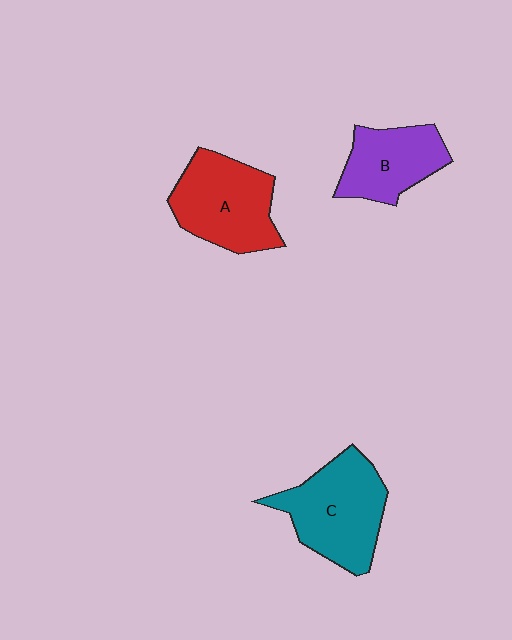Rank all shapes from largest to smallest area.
From largest to smallest: C (teal), A (red), B (purple).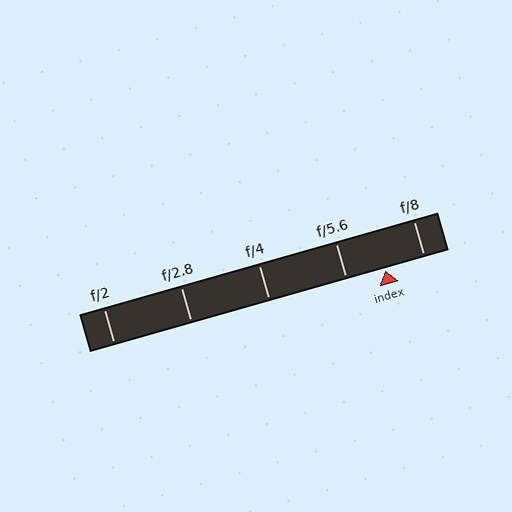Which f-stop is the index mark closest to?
The index mark is closest to f/5.6.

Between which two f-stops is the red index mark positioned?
The index mark is between f/5.6 and f/8.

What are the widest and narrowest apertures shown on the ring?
The widest aperture shown is f/2 and the narrowest is f/8.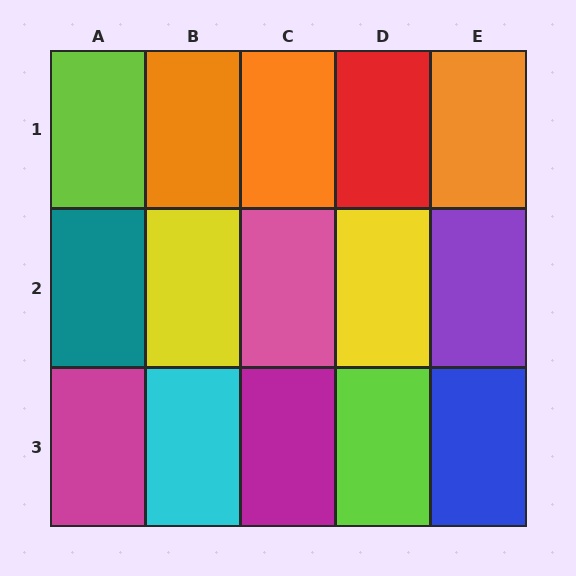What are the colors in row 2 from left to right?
Teal, yellow, pink, yellow, purple.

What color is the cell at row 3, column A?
Magenta.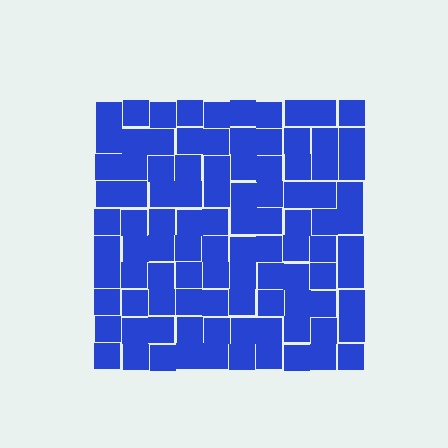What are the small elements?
The small elements are squares.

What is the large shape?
The large shape is a square.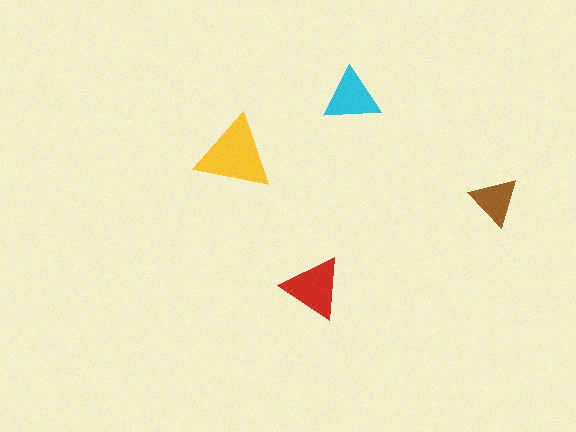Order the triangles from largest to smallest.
the yellow one, the red one, the cyan one, the brown one.